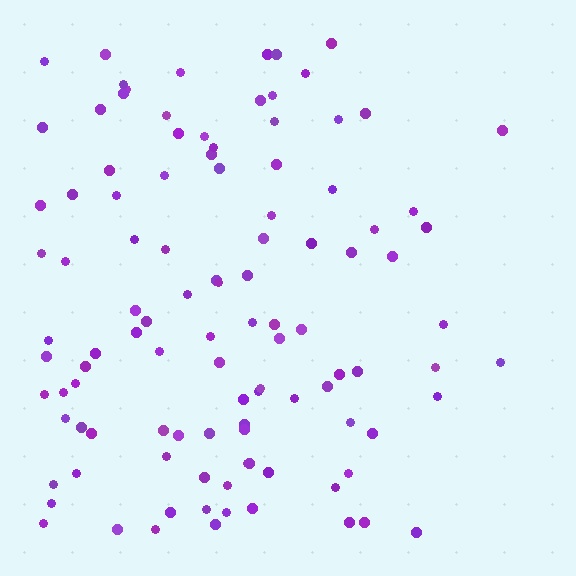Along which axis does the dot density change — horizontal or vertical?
Horizontal.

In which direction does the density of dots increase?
From right to left, with the left side densest.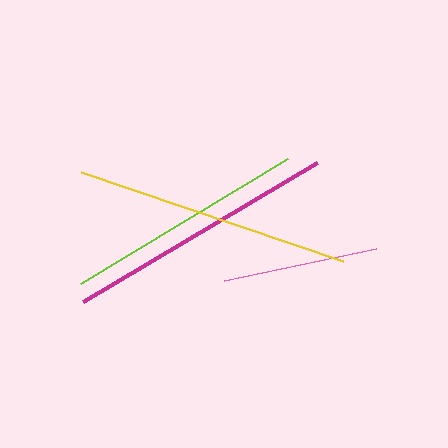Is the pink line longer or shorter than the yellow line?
The yellow line is longer than the pink line.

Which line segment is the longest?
The yellow line is the longest at approximately 277 pixels.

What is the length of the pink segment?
The pink segment is approximately 155 pixels long.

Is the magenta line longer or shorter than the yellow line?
The yellow line is longer than the magenta line.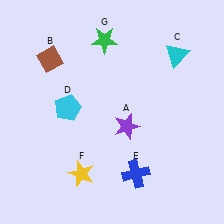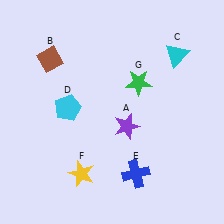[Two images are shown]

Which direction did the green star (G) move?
The green star (G) moved down.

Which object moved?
The green star (G) moved down.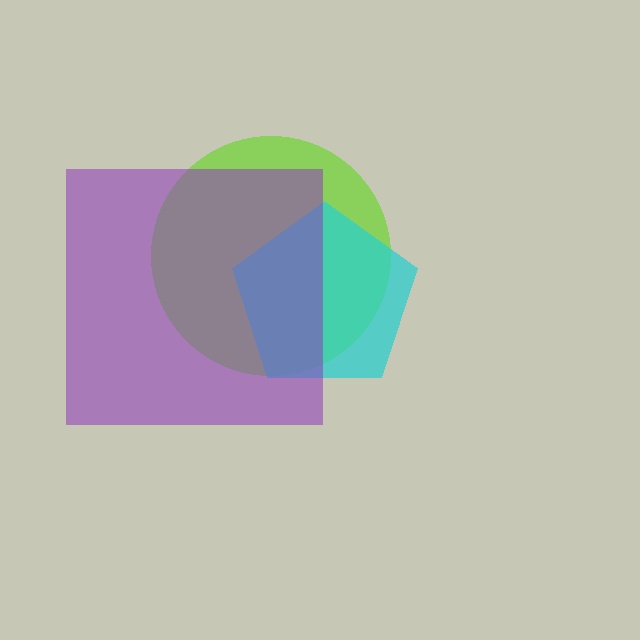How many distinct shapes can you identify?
There are 3 distinct shapes: a lime circle, a cyan pentagon, a purple square.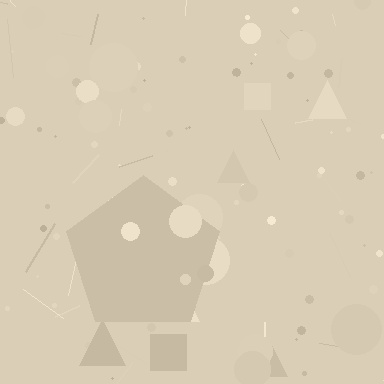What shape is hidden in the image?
A pentagon is hidden in the image.